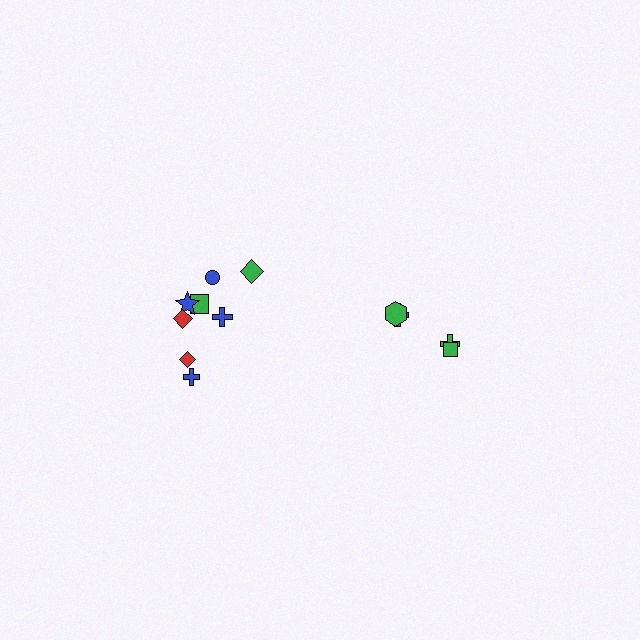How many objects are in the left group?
There are 8 objects.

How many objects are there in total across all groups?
There are 12 objects.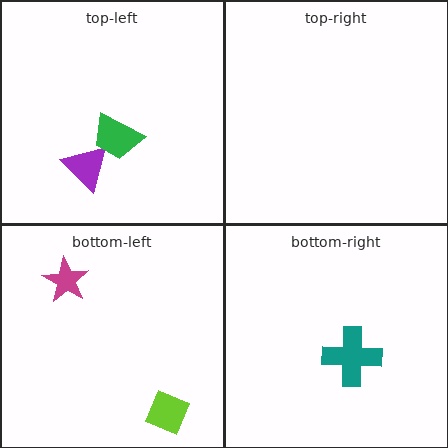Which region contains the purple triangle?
The top-left region.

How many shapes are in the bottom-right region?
1.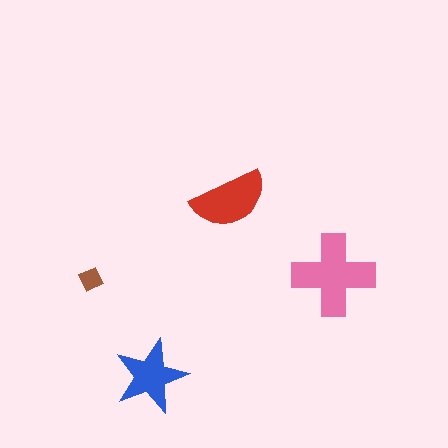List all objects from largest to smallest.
The pink cross, the red semicircle, the blue star, the brown diamond.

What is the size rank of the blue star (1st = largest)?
3rd.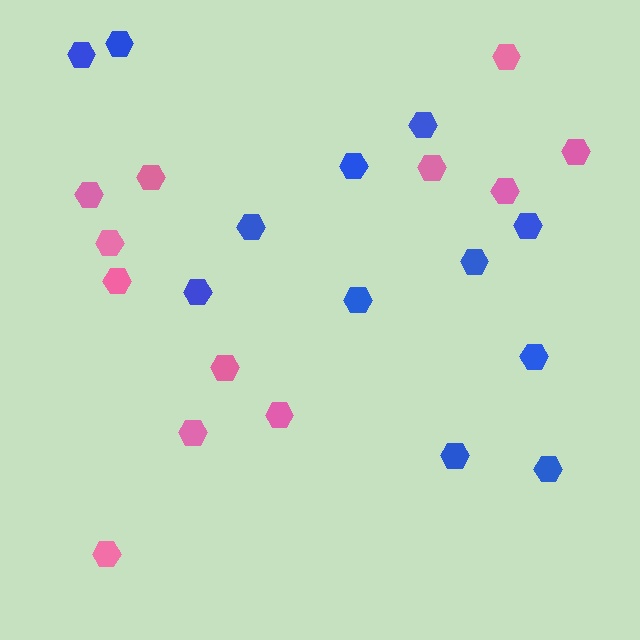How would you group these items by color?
There are 2 groups: one group of pink hexagons (12) and one group of blue hexagons (12).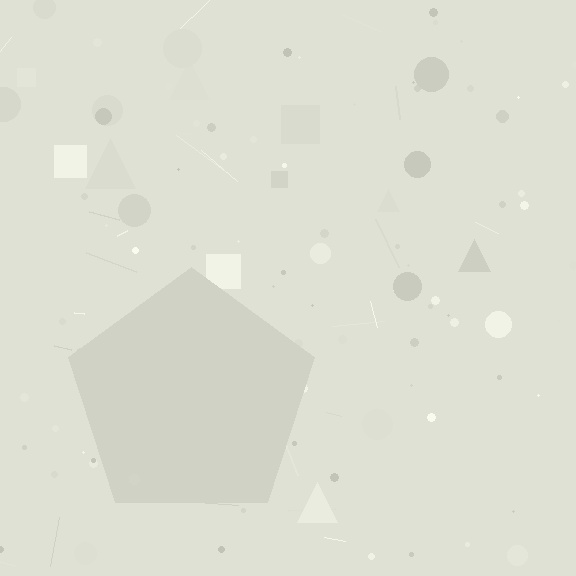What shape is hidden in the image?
A pentagon is hidden in the image.